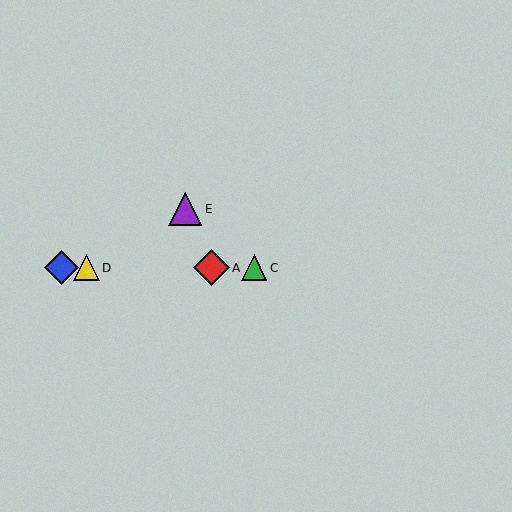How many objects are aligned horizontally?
4 objects (A, B, C, D) are aligned horizontally.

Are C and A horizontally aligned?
Yes, both are at y≈268.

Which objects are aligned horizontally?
Objects A, B, C, D are aligned horizontally.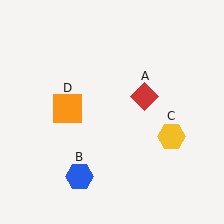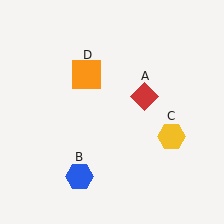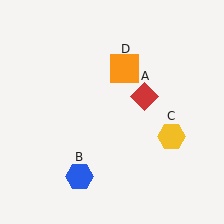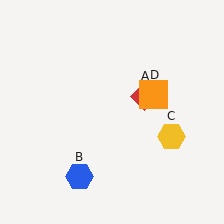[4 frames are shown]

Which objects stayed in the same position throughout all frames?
Red diamond (object A) and blue hexagon (object B) and yellow hexagon (object C) remained stationary.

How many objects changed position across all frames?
1 object changed position: orange square (object D).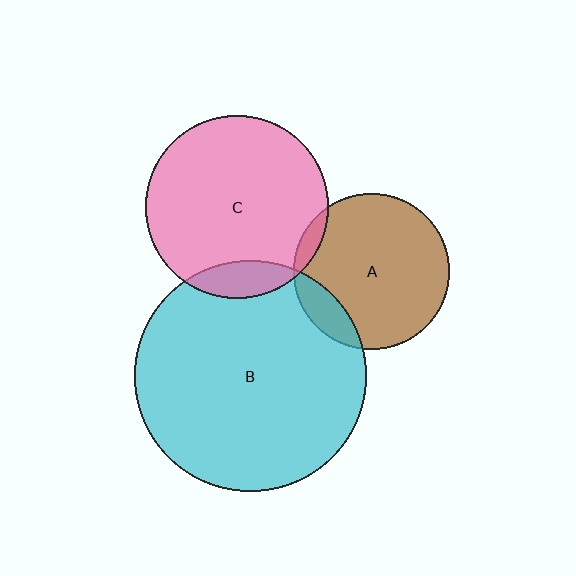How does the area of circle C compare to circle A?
Approximately 1.4 times.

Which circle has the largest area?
Circle B (cyan).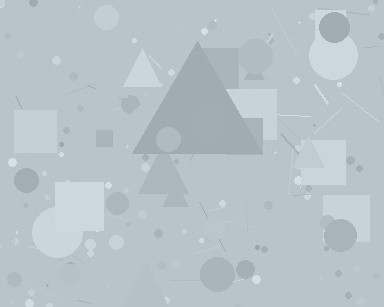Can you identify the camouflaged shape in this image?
The camouflaged shape is a triangle.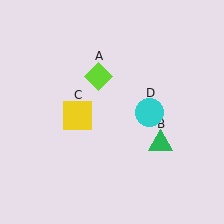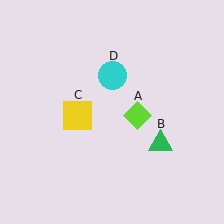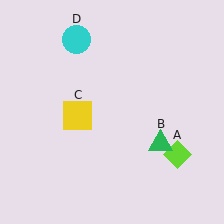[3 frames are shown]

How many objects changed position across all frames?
2 objects changed position: lime diamond (object A), cyan circle (object D).